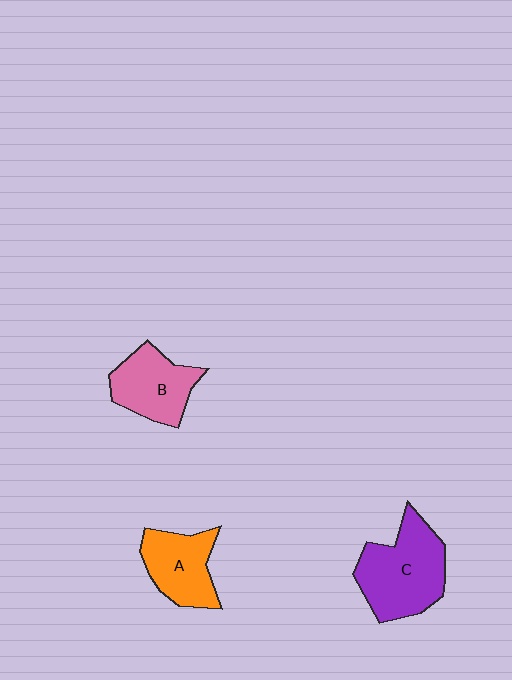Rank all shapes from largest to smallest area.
From largest to smallest: C (purple), B (pink), A (orange).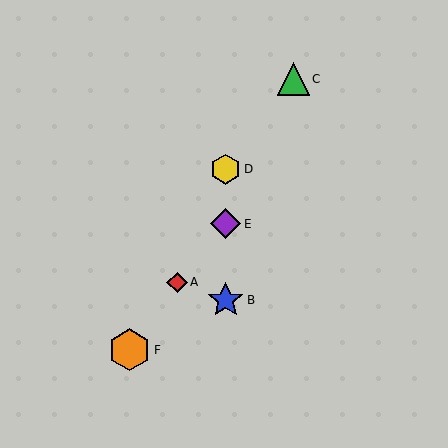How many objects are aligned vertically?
3 objects (B, D, E) are aligned vertically.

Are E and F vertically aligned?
No, E is at x≈226 and F is at x≈130.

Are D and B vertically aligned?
Yes, both are at x≈226.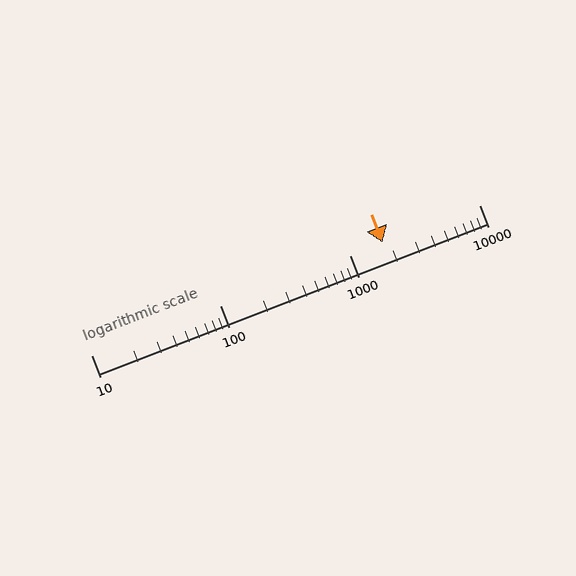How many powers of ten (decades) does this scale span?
The scale spans 3 decades, from 10 to 10000.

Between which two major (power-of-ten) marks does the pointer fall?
The pointer is between 1000 and 10000.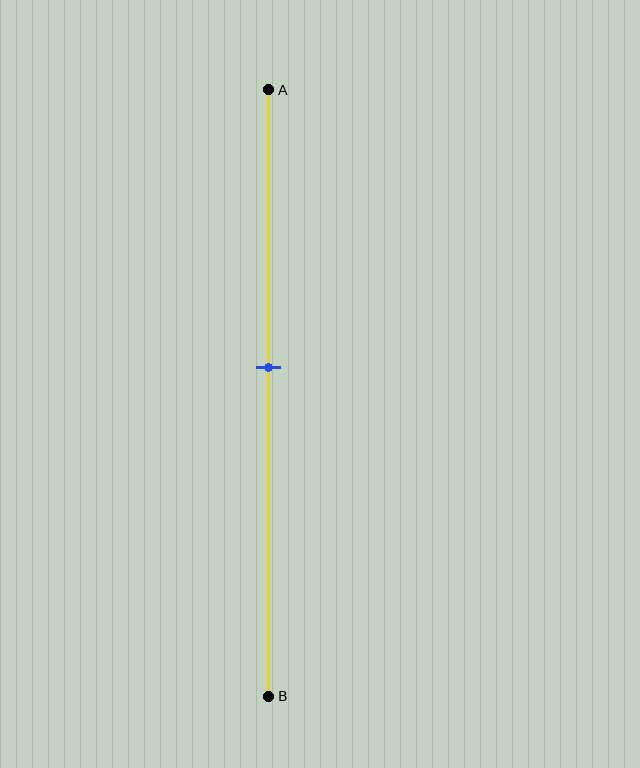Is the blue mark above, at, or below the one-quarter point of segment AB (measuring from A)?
The blue mark is below the one-quarter point of segment AB.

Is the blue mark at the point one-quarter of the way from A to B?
No, the mark is at about 45% from A, not at the 25% one-quarter point.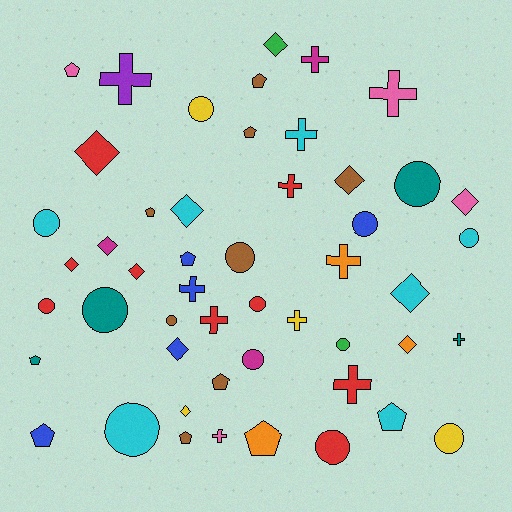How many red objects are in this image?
There are 9 red objects.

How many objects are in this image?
There are 50 objects.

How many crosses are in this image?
There are 12 crosses.